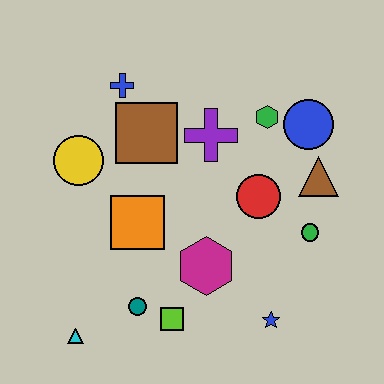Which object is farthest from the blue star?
The blue cross is farthest from the blue star.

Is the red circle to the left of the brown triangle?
Yes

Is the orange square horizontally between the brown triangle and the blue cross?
Yes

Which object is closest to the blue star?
The magenta hexagon is closest to the blue star.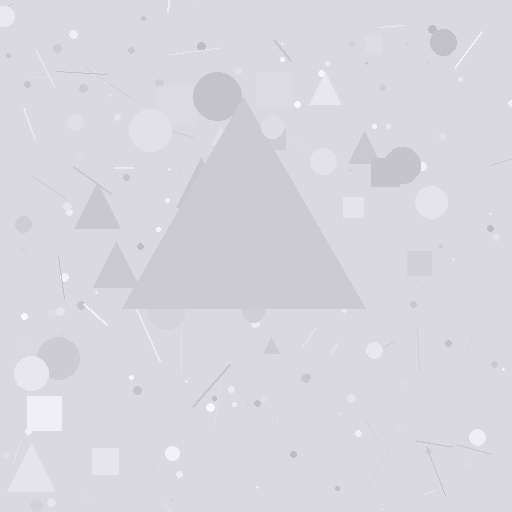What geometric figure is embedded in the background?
A triangle is embedded in the background.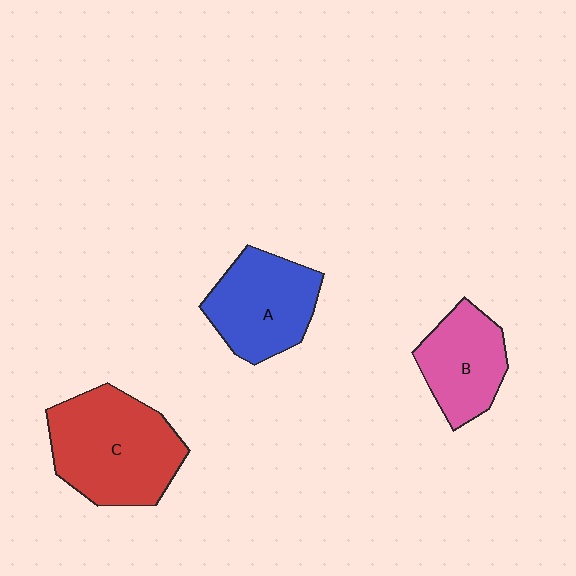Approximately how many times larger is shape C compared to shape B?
Approximately 1.6 times.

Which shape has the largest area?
Shape C (red).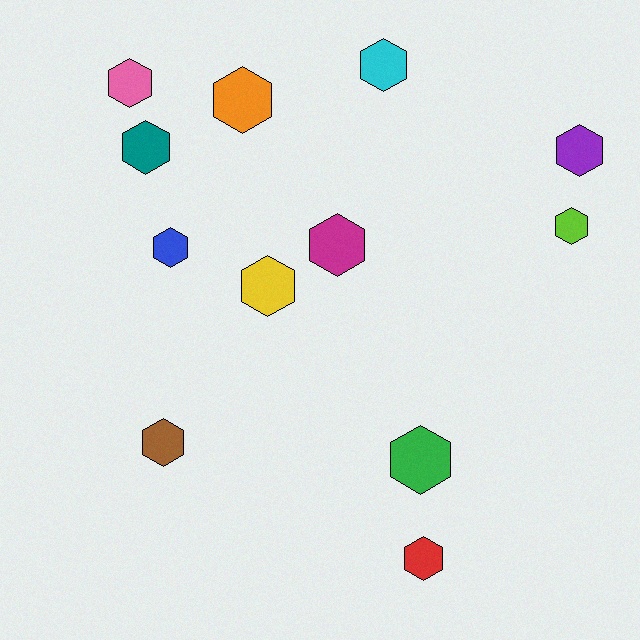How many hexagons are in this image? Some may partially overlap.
There are 12 hexagons.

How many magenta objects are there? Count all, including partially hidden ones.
There is 1 magenta object.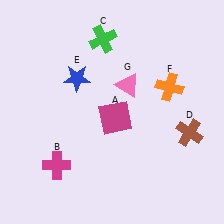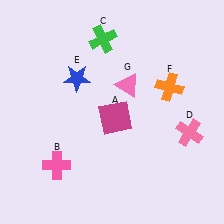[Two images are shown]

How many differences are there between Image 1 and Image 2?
There are 2 differences between the two images.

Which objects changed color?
B changed from magenta to pink. D changed from brown to pink.